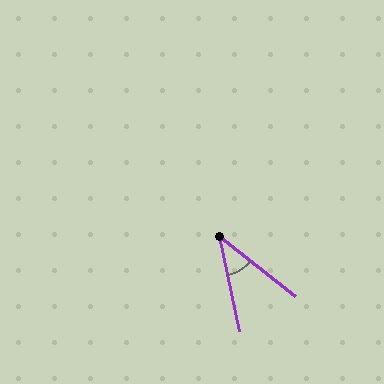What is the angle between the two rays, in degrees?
Approximately 40 degrees.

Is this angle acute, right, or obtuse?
It is acute.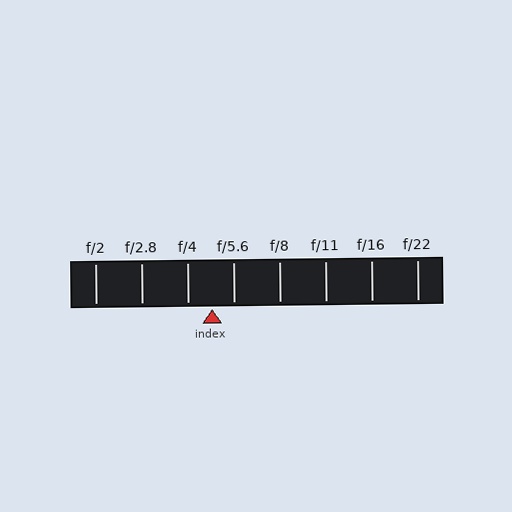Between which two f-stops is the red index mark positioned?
The index mark is between f/4 and f/5.6.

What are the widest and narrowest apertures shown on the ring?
The widest aperture shown is f/2 and the narrowest is f/22.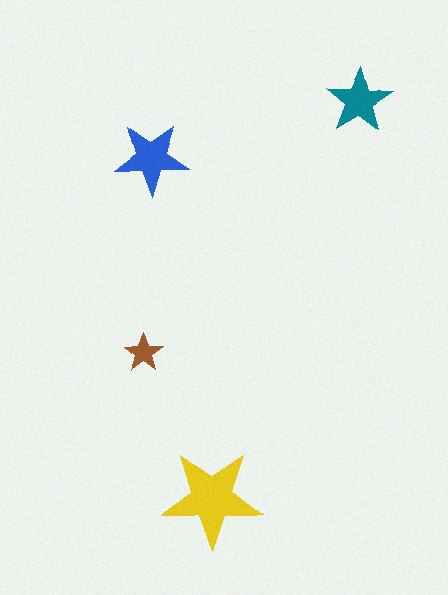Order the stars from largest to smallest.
the yellow one, the blue one, the teal one, the brown one.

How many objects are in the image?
There are 4 objects in the image.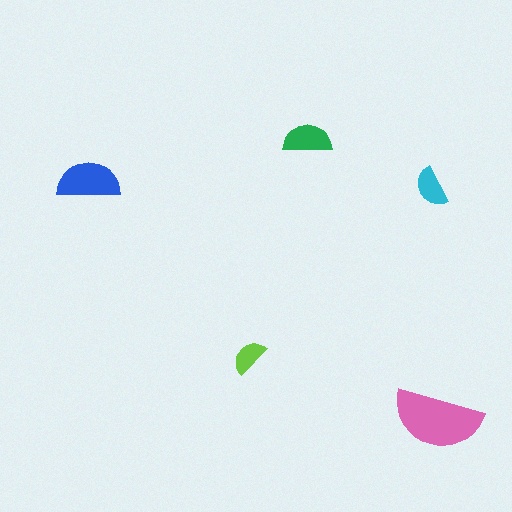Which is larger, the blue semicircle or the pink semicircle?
The pink one.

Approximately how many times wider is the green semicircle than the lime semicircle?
About 1.5 times wider.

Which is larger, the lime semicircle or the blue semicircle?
The blue one.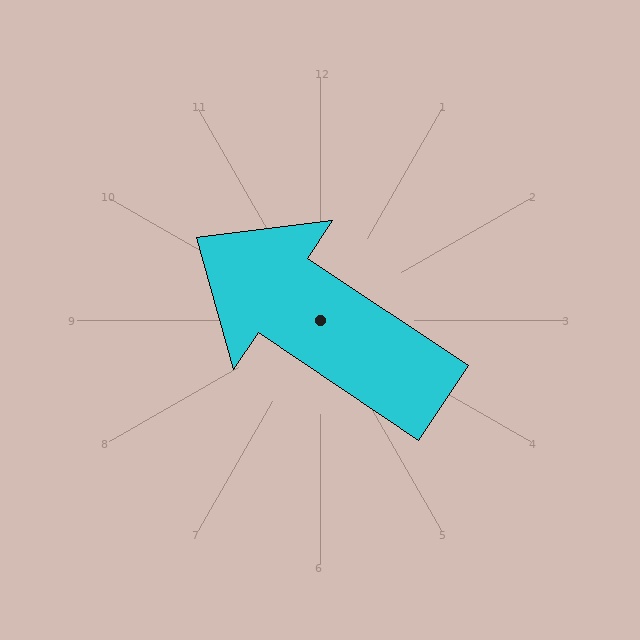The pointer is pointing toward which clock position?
Roughly 10 o'clock.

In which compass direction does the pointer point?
Northwest.